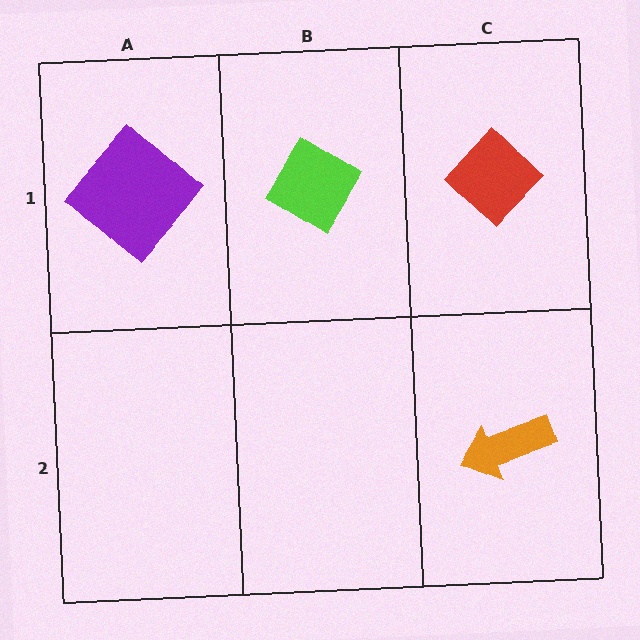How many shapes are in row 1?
3 shapes.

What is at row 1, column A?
A purple diamond.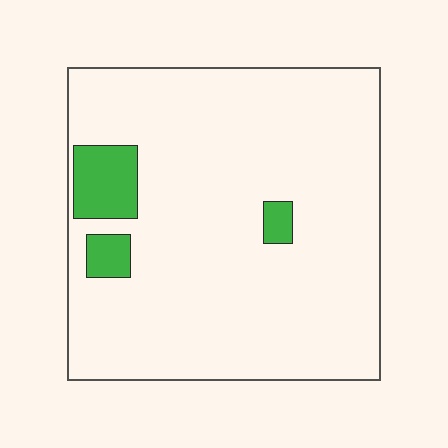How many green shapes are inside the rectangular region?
3.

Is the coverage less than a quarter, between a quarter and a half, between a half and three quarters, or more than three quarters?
Less than a quarter.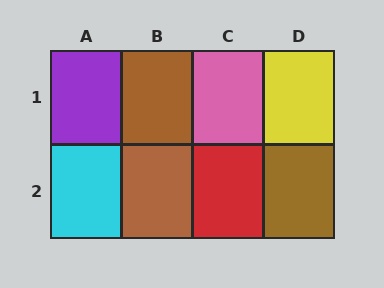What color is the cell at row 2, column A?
Cyan.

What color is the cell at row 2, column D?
Brown.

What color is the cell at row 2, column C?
Red.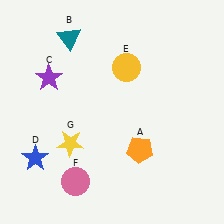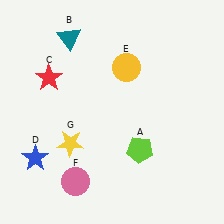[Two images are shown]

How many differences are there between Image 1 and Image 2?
There are 2 differences between the two images.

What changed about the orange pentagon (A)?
In Image 1, A is orange. In Image 2, it changed to lime.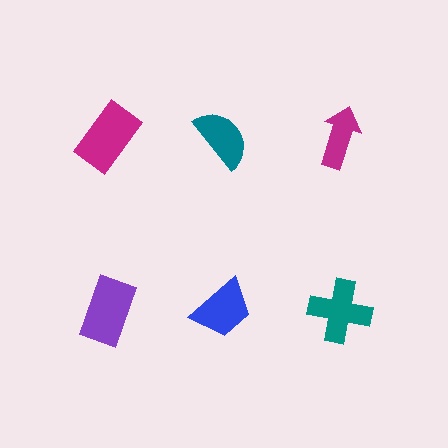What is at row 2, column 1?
A purple rectangle.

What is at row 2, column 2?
A blue trapezoid.